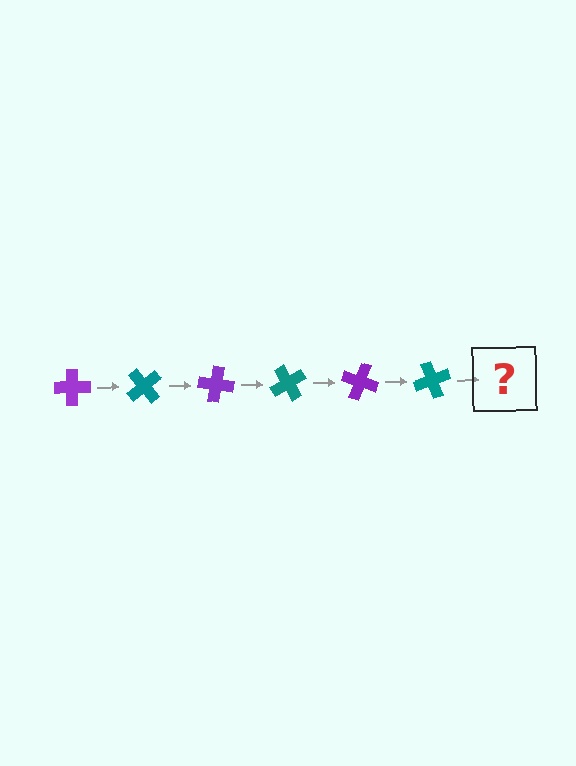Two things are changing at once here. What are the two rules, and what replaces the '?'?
The two rules are that it rotates 50 degrees each step and the color cycles through purple and teal. The '?' should be a purple cross, rotated 300 degrees from the start.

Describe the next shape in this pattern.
It should be a purple cross, rotated 300 degrees from the start.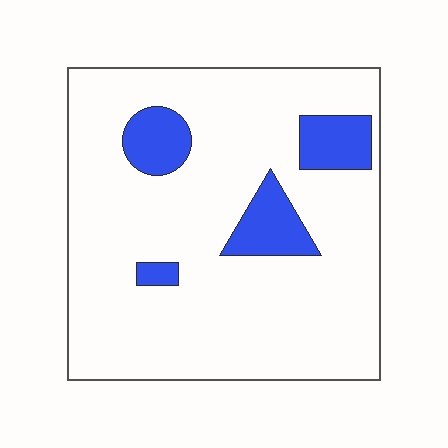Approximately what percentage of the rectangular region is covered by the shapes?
Approximately 15%.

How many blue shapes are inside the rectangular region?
4.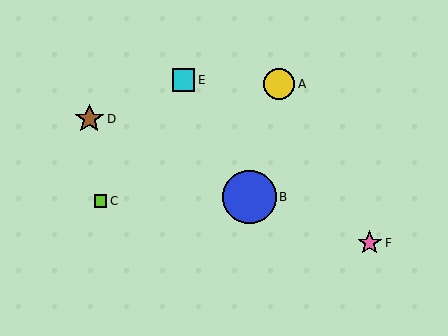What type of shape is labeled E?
Shape E is a cyan square.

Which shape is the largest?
The blue circle (labeled B) is the largest.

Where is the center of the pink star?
The center of the pink star is at (370, 243).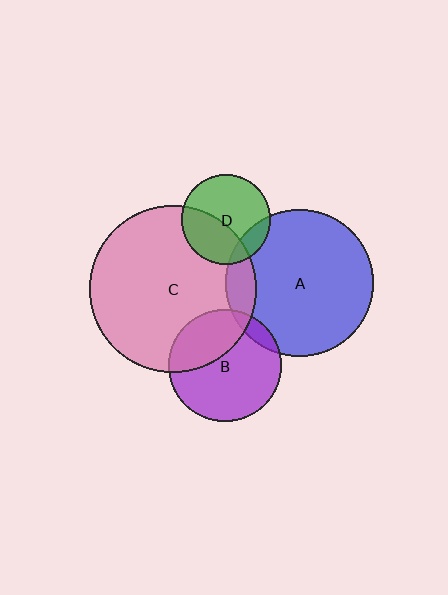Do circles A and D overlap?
Yes.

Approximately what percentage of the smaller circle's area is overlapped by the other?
Approximately 15%.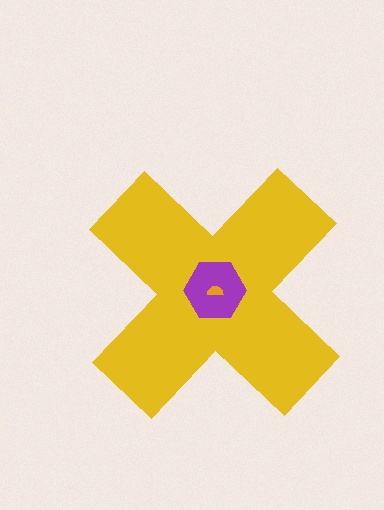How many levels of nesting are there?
3.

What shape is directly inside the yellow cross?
The purple hexagon.